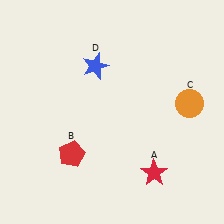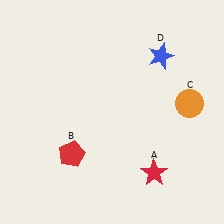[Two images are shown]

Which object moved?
The blue star (D) moved right.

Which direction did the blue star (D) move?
The blue star (D) moved right.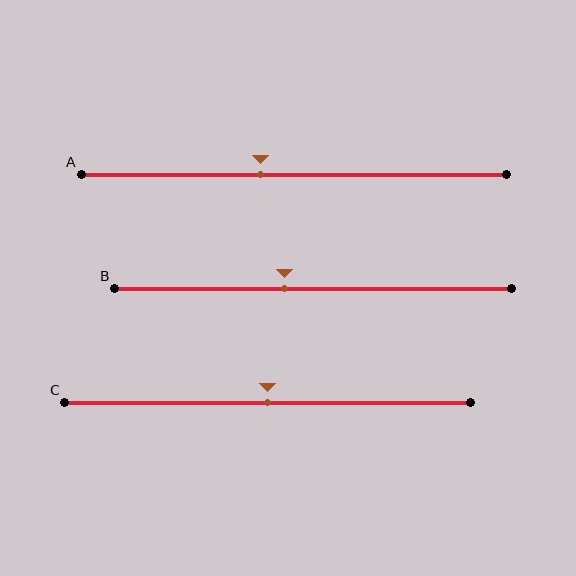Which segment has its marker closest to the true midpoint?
Segment C has its marker closest to the true midpoint.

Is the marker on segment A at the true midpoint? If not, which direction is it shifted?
No, the marker on segment A is shifted to the left by about 8% of the segment length.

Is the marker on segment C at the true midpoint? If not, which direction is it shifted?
Yes, the marker on segment C is at the true midpoint.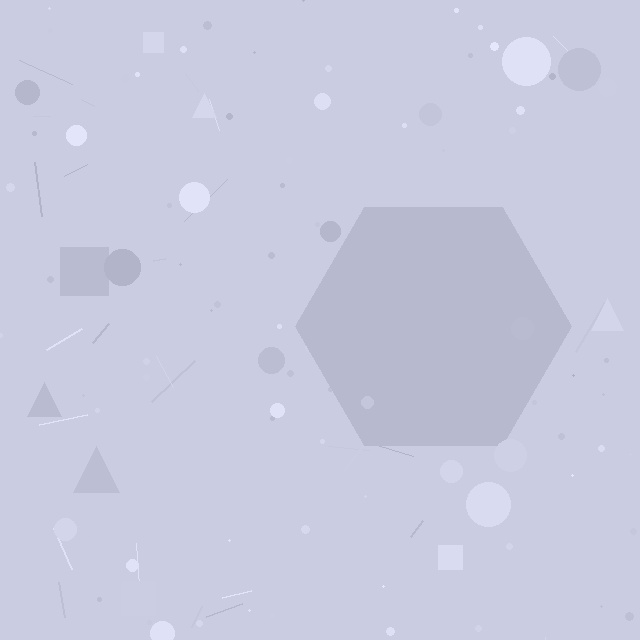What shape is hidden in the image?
A hexagon is hidden in the image.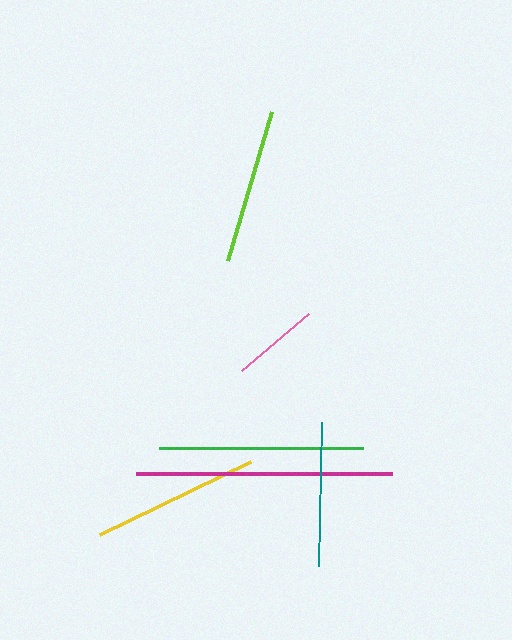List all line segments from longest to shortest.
From longest to shortest: magenta, green, yellow, lime, teal, pink.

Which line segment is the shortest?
The pink line is the shortest at approximately 87 pixels.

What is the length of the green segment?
The green segment is approximately 204 pixels long.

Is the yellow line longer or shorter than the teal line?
The yellow line is longer than the teal line.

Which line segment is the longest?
The magenta line is the longest at approximately 257 pixels.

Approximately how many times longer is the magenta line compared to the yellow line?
The magenta line is approximately 1.5 times the length of the yellow line.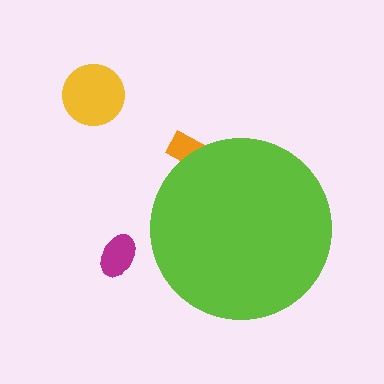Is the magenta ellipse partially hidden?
No, the magenta ellipse is fully visible.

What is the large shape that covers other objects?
A lime circle.